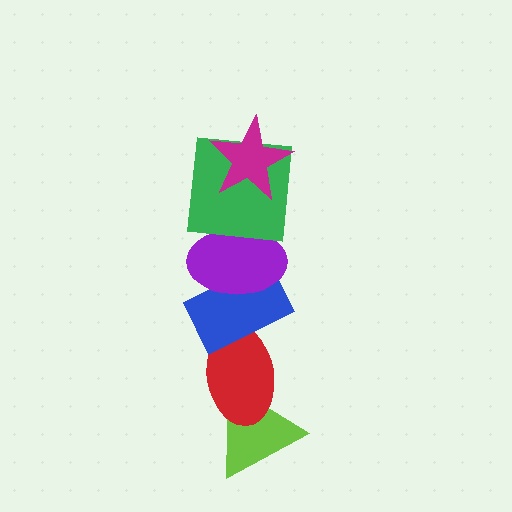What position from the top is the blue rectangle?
The blue rectangle is 4th from the top.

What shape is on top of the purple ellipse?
The green square is on top of the purple ellipse.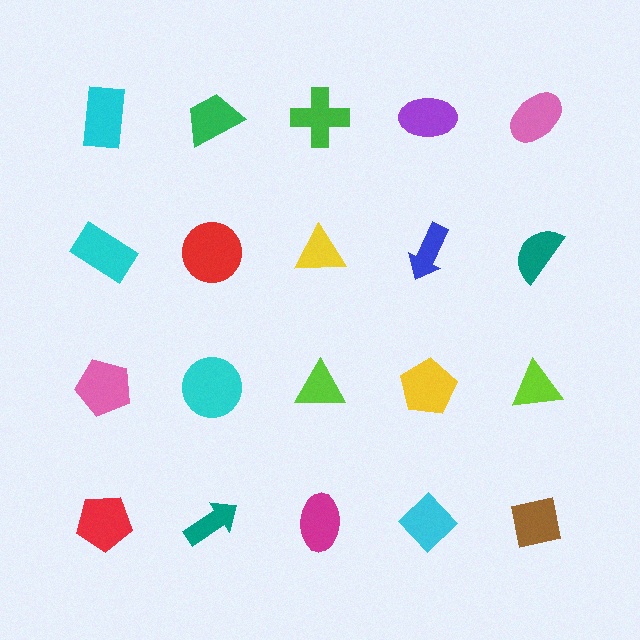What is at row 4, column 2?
A teal arrow.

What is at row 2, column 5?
A teal semicircle.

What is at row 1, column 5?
A pink ellipse.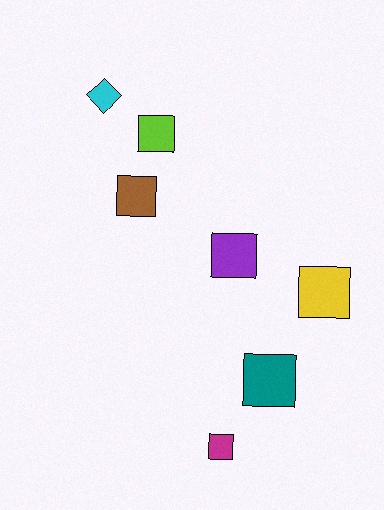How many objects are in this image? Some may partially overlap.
There are 7 objects.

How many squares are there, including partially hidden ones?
There are 6 squares.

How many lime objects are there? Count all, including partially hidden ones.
There is 1 lime object.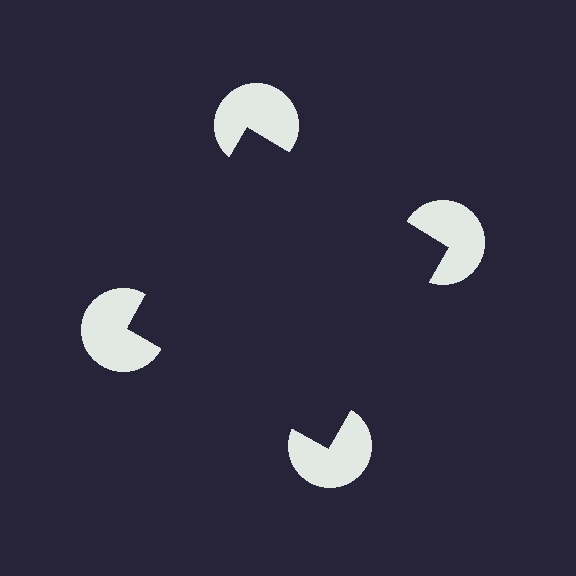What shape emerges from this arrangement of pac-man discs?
An illusory square — its edges are inferred from the aligned wedge cuts in the pac-man discs, not physically drawn.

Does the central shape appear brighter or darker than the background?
It typically appears slightly darker than the background, even though no actual brightness change is drawn.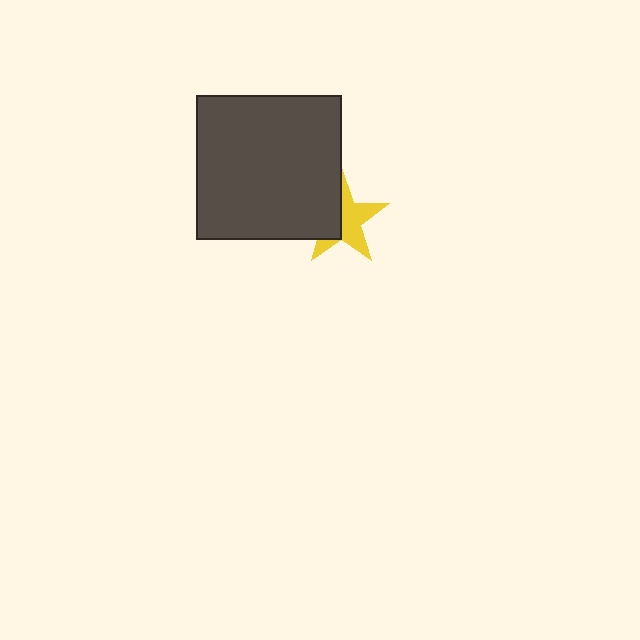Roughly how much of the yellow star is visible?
About half of it is visible (roughly 58%).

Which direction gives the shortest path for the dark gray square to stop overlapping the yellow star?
Moving left gives the shortest separation.